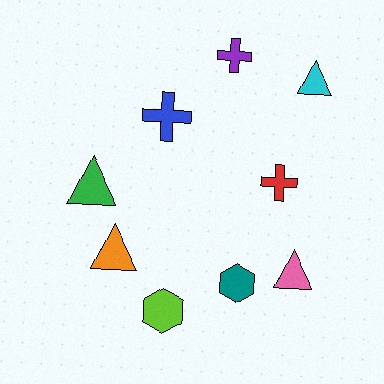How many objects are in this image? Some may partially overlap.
There are 9 objects.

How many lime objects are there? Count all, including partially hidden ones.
There is 1 lime object.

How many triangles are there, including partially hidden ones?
There are 4 triangles.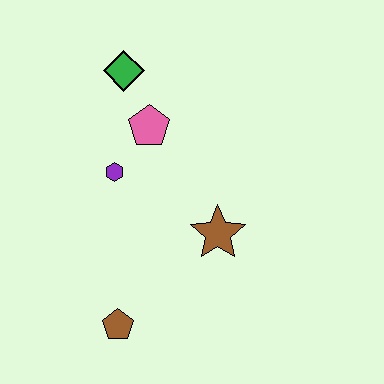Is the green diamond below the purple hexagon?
No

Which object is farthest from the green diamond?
The brown pentagon is farthest from the green diamond.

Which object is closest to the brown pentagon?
The brown star is closest to the brown pentagon.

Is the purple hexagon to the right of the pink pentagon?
No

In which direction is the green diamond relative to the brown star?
The green diamond is above the brown star.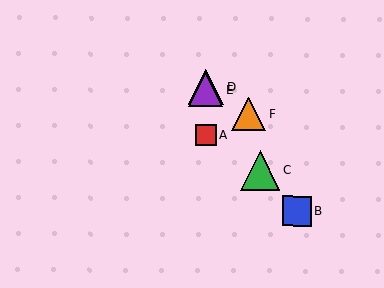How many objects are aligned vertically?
3 objects (A, D, E) are aligned vertically.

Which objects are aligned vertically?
Objects A, D, E are aligned vertically.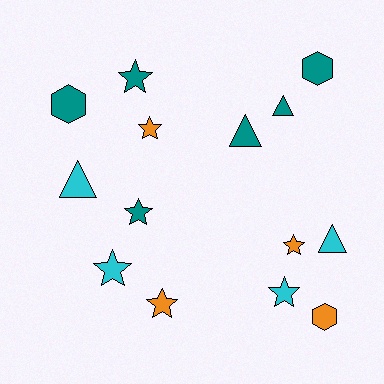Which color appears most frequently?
Teal, with 6 objects.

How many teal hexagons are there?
There are 2 teal hexagons.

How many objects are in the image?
There are 14 objects.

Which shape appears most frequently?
Star, with 7 objects.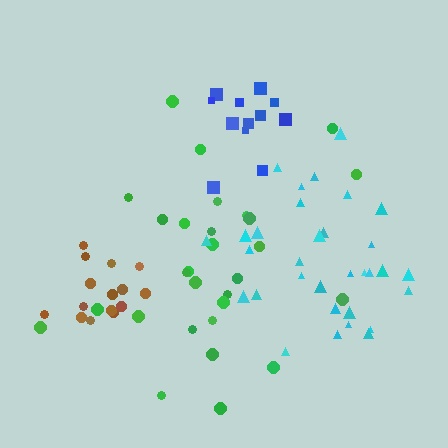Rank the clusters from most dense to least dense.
blue, brown, cyan, green.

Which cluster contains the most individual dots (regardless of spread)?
Cyan (32).